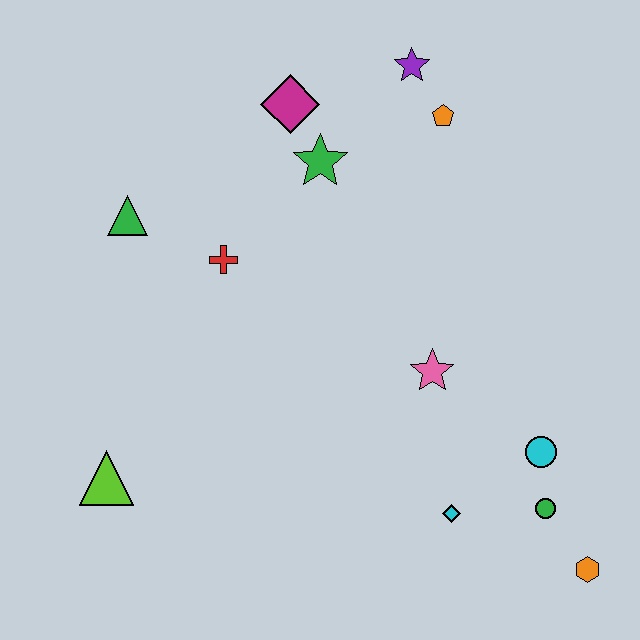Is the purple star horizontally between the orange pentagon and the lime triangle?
Yes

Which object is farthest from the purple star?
The orange hexagon is farthest from the purple star.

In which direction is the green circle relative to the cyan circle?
The green circle is below the cyan circle.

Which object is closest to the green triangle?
The red cross is closest to the green triangle.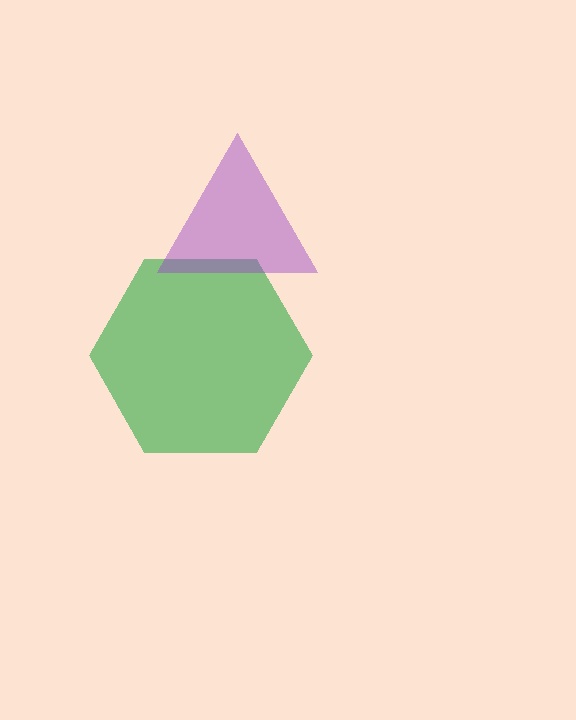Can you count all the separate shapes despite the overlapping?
Yes, there are 2 separate shapes.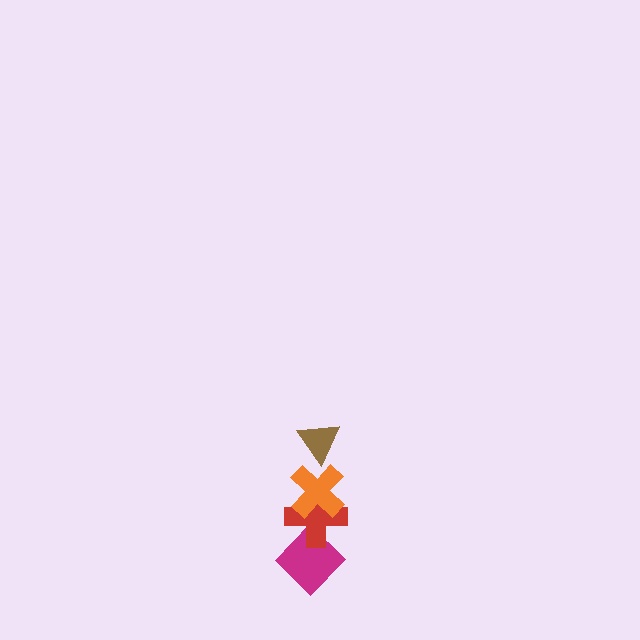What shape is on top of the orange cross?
The brown triangle is on top of the orange cross.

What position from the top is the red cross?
The red cross is 3rd from the top.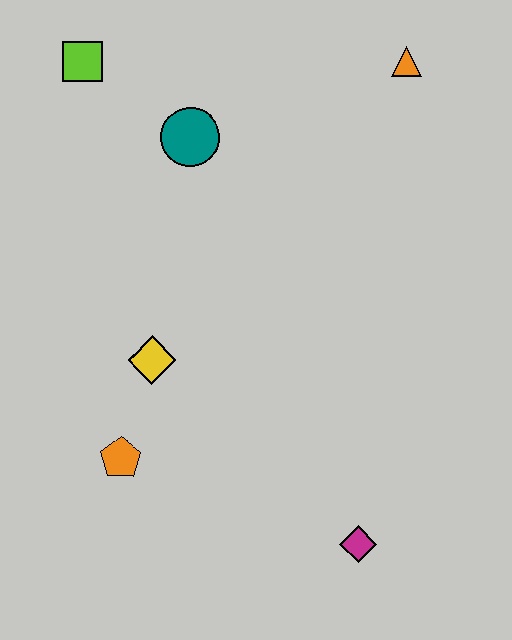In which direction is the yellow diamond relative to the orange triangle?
The yellow diamond is below the orange triangle.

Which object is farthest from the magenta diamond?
The lime square is farthest from the magenta diamond.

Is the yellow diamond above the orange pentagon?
Yes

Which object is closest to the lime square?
The teal circle is closest to the lime square.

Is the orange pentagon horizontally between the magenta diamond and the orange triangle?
No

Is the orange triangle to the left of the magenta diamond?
No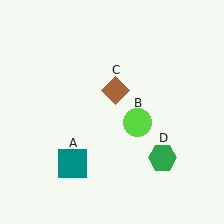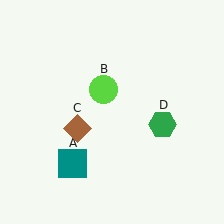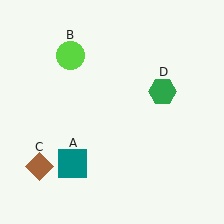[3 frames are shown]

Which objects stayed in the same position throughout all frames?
Teal square (object A) remained stationary.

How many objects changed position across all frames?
3 objects changed position: lime circle (object B), brown diamond (object C), green hexagon (object D).